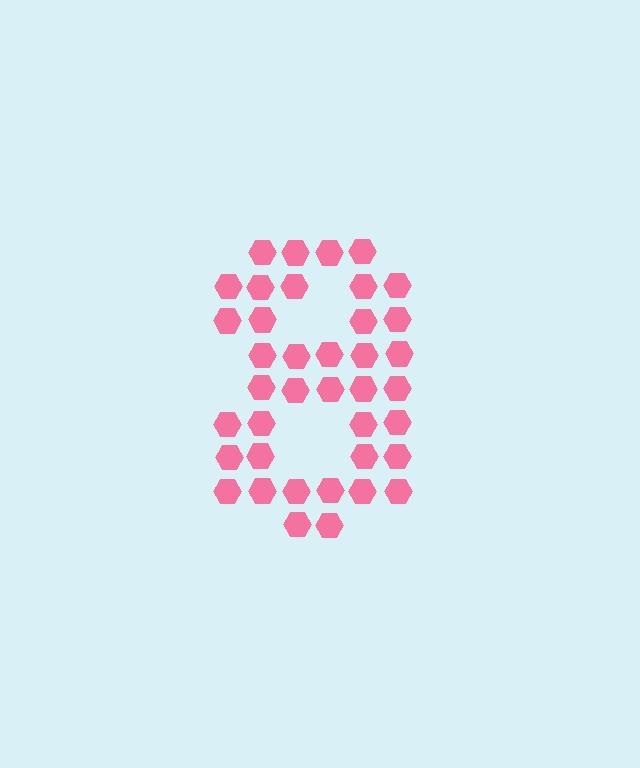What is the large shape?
The large shape is the digit 8.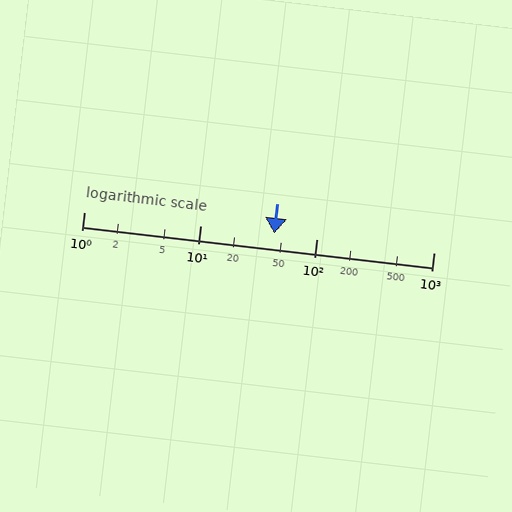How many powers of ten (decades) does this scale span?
The scale spans 3 decades, from 1 to 1000.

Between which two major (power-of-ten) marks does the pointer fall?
The pointer is between 10 and 100.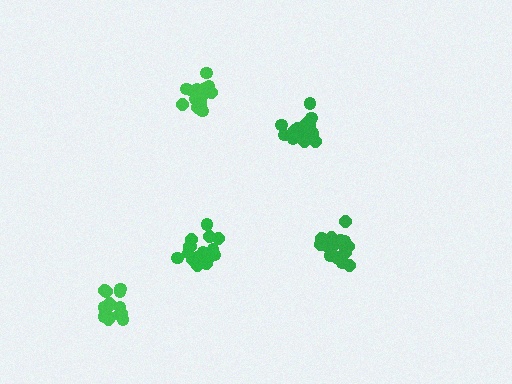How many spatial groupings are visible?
There are 5 spatial groupings.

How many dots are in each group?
Group 1: 19 dots, Group 2: 15 dots, Group 3: 16 dots, Group 4: 19 dots, Group 5: 14 dots (83 total).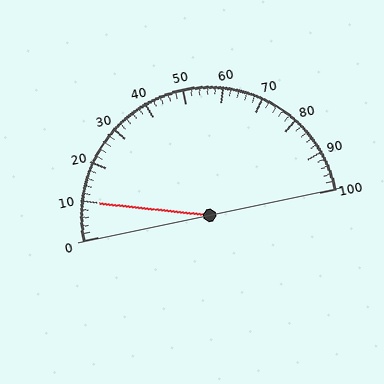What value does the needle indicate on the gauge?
The needle indicates approximately 10.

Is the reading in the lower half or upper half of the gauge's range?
The reading is in the lower half of the range (0 to 100).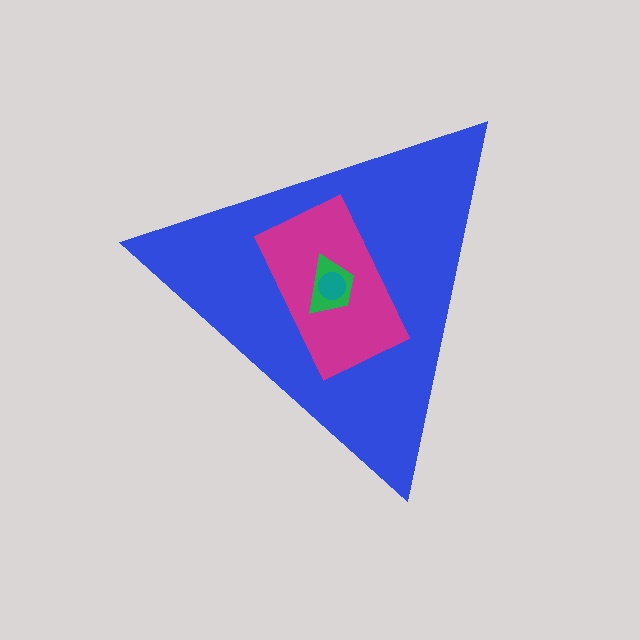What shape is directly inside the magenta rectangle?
The green trapezoid.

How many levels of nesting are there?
4.